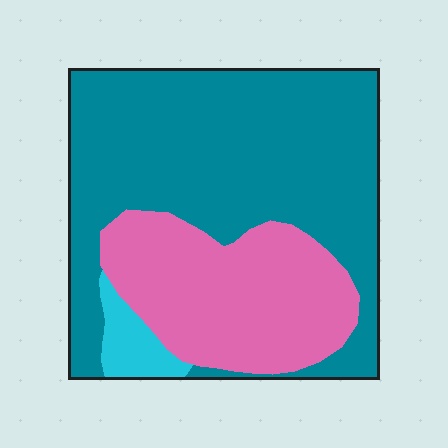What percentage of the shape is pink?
Pink covers around 30% of the shape.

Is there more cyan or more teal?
Teal.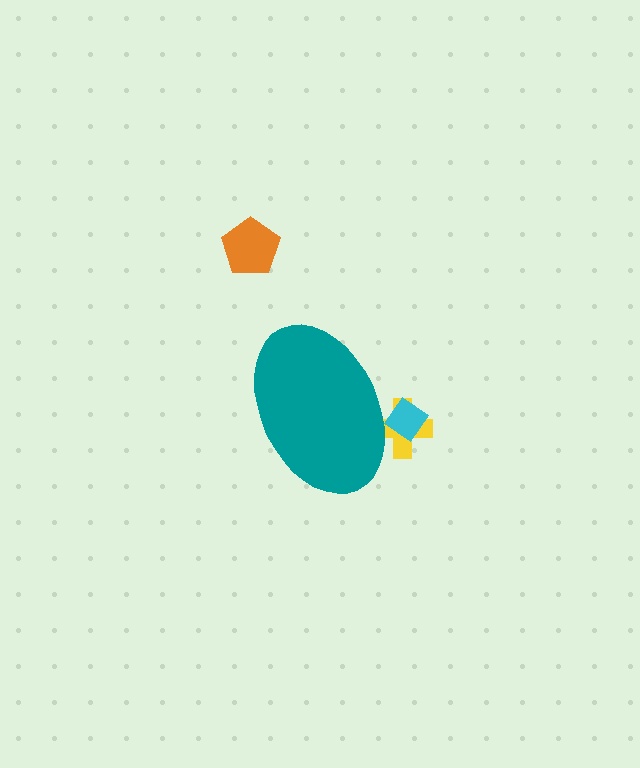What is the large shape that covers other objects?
A teal ellipse.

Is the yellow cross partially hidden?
Yes, the yellow cross is partially hidden behind the teal ellipse.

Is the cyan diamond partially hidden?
Yes, the cyan diamond is partially hidden behind the teal ellipse.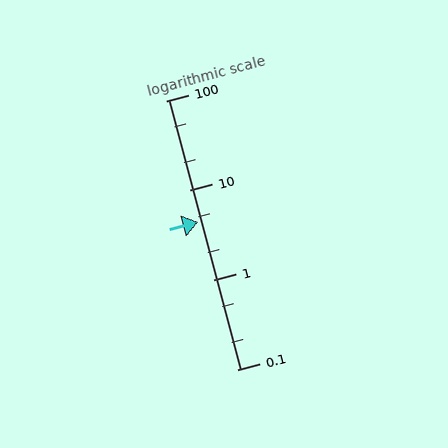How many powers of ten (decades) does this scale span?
The scale spans 3 decades, from 0.1 to 100.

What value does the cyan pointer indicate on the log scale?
The pointer indicates approximately 4.4.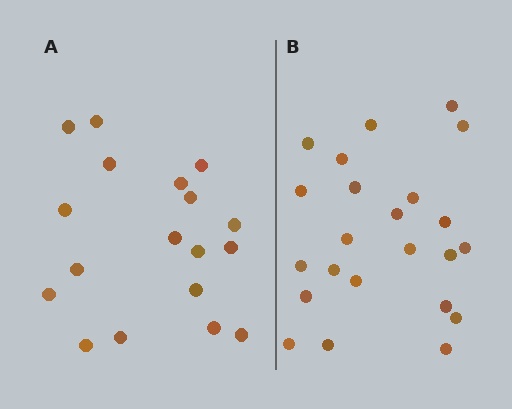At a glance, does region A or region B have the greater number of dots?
Region B (the right region) has more dots.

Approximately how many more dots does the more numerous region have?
Region B has about 5 more dots than region A.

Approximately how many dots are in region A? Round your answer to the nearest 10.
About 20 dots. (The exact count is 18, which rounds to 20.)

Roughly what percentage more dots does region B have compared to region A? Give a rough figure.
About 30% more.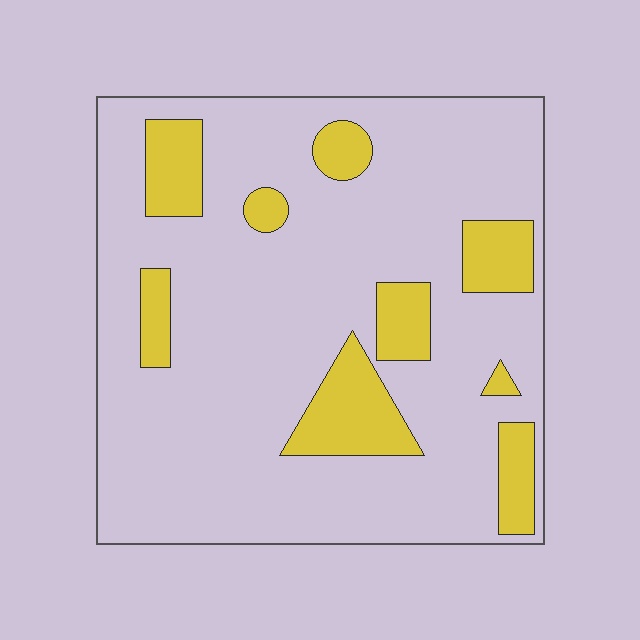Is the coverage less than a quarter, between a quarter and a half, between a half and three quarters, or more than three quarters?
Less than a quarter.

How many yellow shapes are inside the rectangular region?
9.